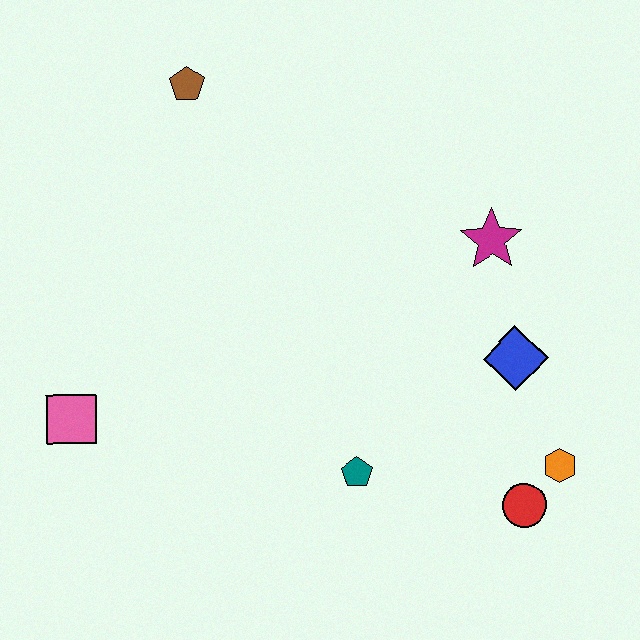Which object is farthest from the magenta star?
The pink square is farthest from the magenta star.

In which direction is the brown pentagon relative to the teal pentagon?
The brown pentagon is above the teal pentagon.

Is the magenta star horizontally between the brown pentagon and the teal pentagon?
No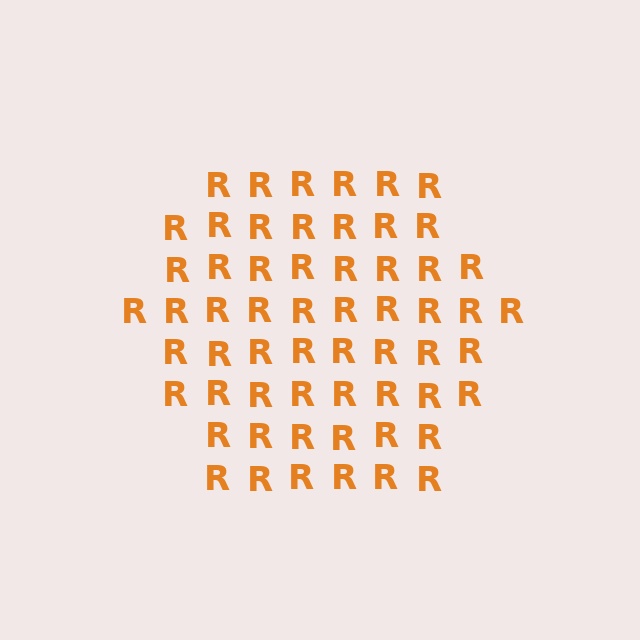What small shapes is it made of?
It is made of small letter R's.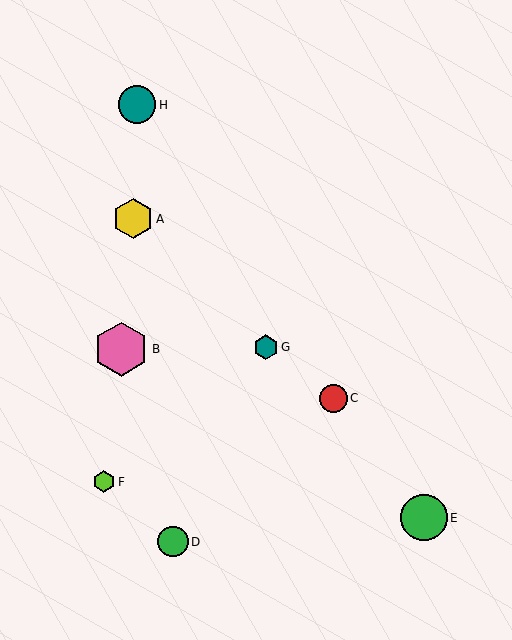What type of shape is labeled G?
Shape G is a teal hexagon.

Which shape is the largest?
The pink hexagon (labeled B) is the largest.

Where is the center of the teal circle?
The center of the teal circle is at (137, 105).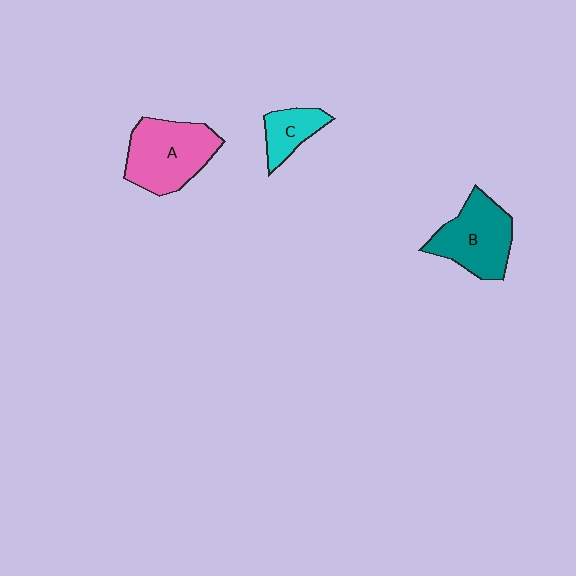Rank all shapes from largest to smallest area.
From largest to smallest: A (pink), B (teal), C (cyan).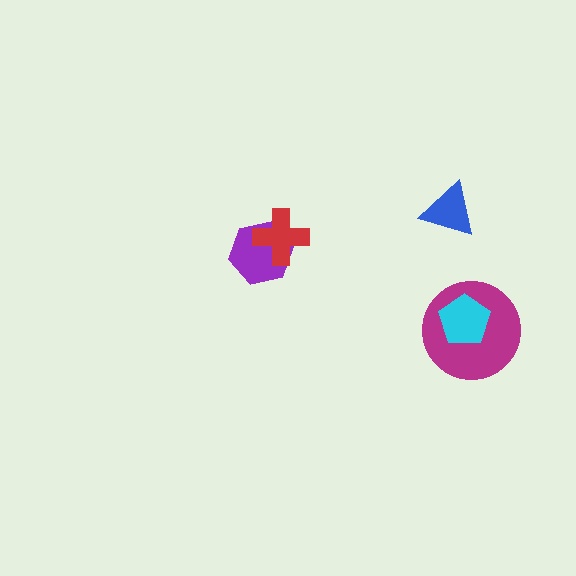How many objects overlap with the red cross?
1 object overlaps with the red cross.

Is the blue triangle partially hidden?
No, no other shape covers it.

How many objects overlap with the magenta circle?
1 object overlaps with the magenta circle.